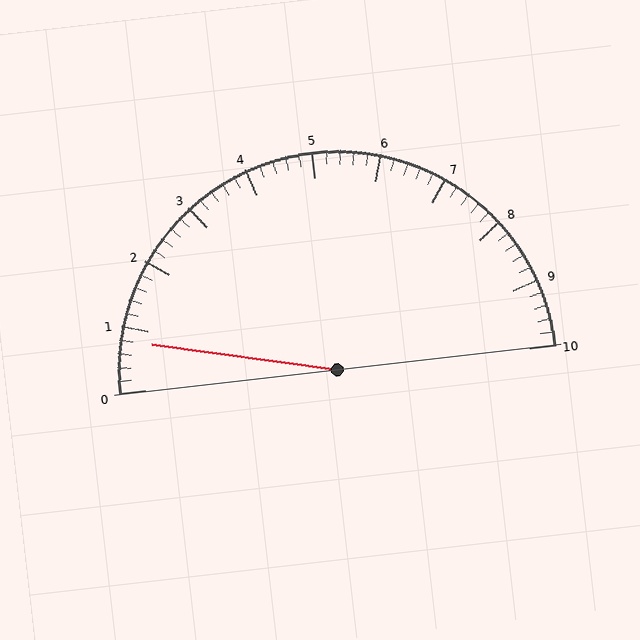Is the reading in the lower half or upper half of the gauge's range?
The reading is in the lower half of the range (0 to 10).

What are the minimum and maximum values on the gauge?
The gauge ranges from 0 to 10.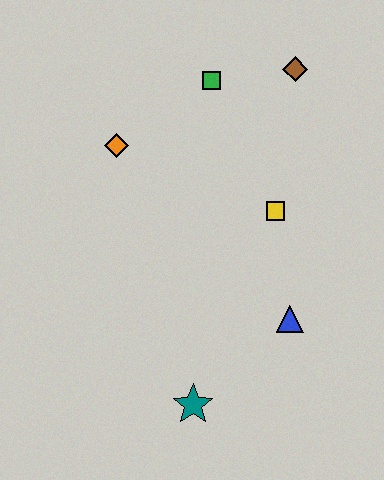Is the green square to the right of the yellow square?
No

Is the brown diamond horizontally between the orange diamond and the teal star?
No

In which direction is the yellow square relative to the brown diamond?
The yellow square is below the brown diamond.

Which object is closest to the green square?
The brown diamond is closest to the green square.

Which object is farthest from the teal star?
The brown diamond is farthest from the teal star.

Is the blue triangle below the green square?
Yes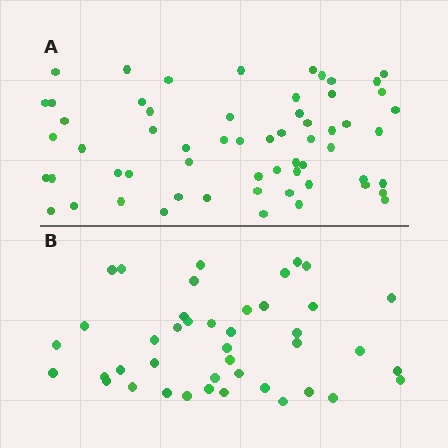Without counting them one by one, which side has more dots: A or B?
Region A (the top region) has more dots.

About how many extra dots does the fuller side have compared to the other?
Region A has approximately 20 more dots than region B.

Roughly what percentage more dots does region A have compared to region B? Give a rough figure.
About 45% more.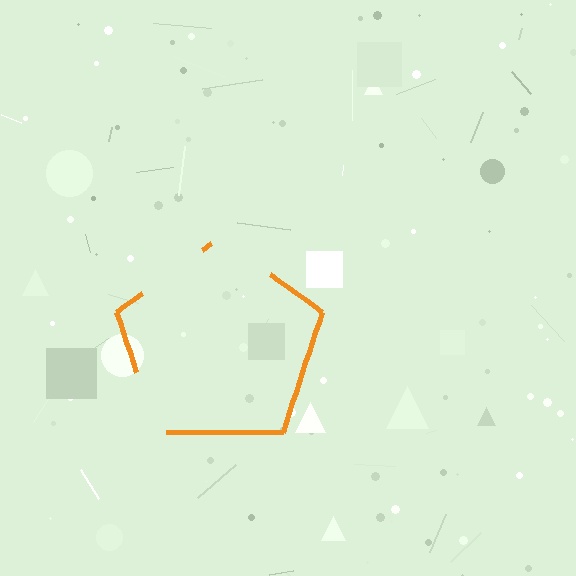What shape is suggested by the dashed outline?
The dashed outline suggests a pentagon.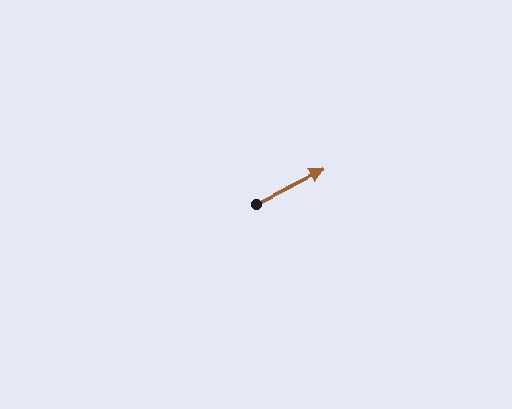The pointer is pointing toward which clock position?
Roughly 2 o'clock.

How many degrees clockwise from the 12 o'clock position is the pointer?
Approximately 64 degrees.